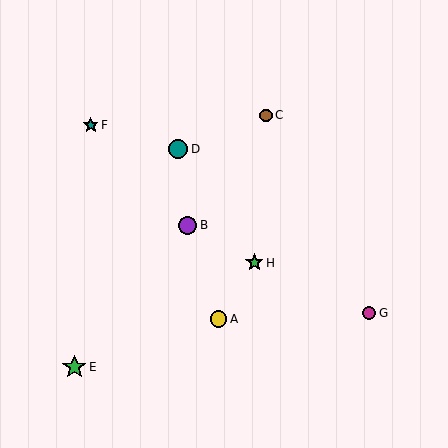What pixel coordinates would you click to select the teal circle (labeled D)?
Click at (178, 149) to select the teal circle D.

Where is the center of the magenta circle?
The center of the magenta circle is at (369, 313).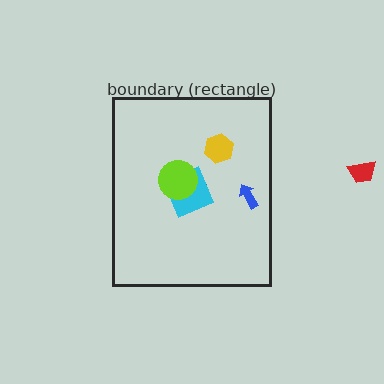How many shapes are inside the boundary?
5 inside, 1 outside.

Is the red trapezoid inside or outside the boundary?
Outside.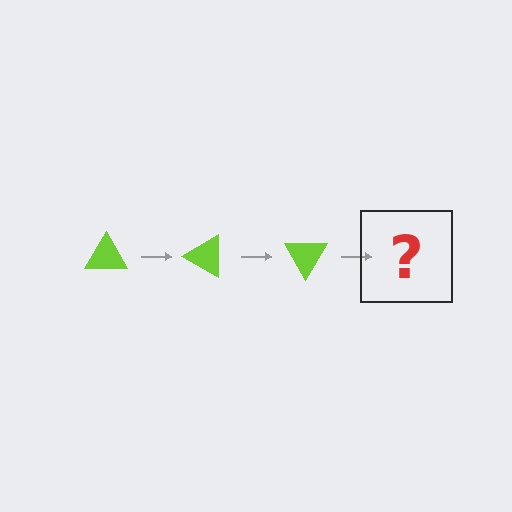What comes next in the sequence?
The next element should be a lime triangle rotated 90 degrees.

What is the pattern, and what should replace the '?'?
The pattern is that the triangle rotates 30 degrees each step. The '?' should be a lime triangle rotated 90 degrees.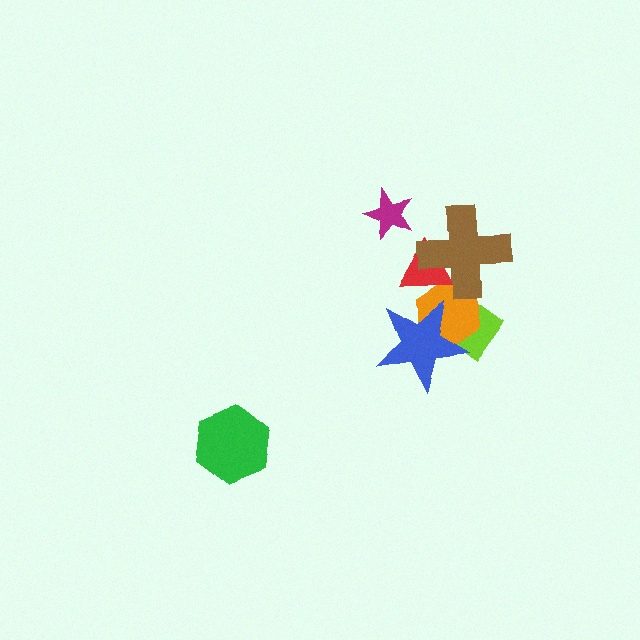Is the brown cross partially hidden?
No, no other shape covers it.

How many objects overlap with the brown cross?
2 objects overlap with the brown cross.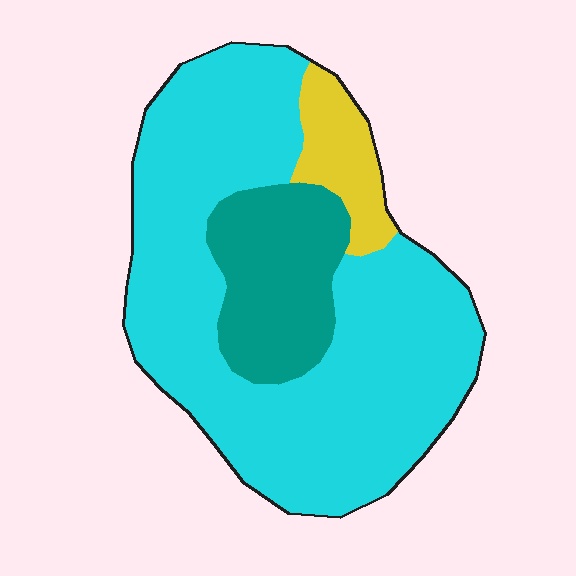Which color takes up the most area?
Cyan, at roughly 70%.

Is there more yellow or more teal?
Teal.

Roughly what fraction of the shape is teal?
Teal covers 19% of the shape.